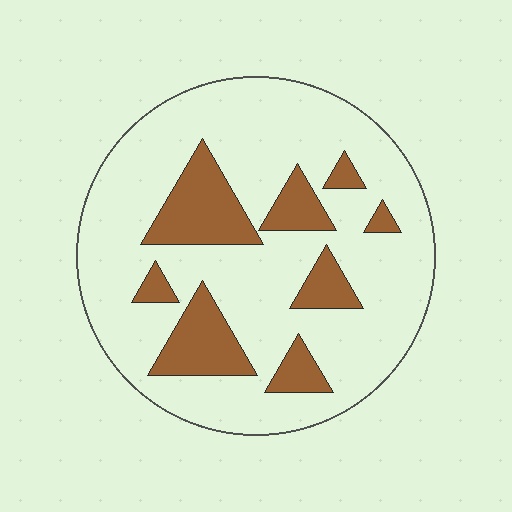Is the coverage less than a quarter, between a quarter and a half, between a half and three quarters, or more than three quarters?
Less than a quarter.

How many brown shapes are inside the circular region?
8.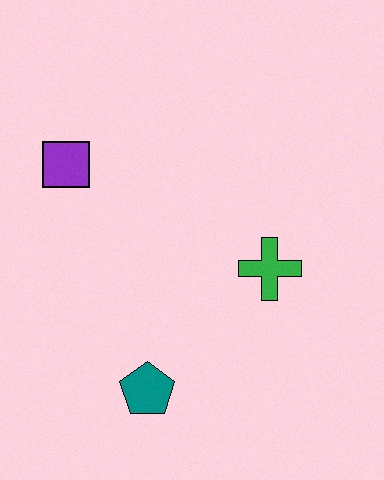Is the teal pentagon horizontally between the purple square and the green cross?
Yes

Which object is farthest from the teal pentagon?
The purple square is farthest from the teal pentagon.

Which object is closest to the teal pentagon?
The green cross is closest to the teal pentagon.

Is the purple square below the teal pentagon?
No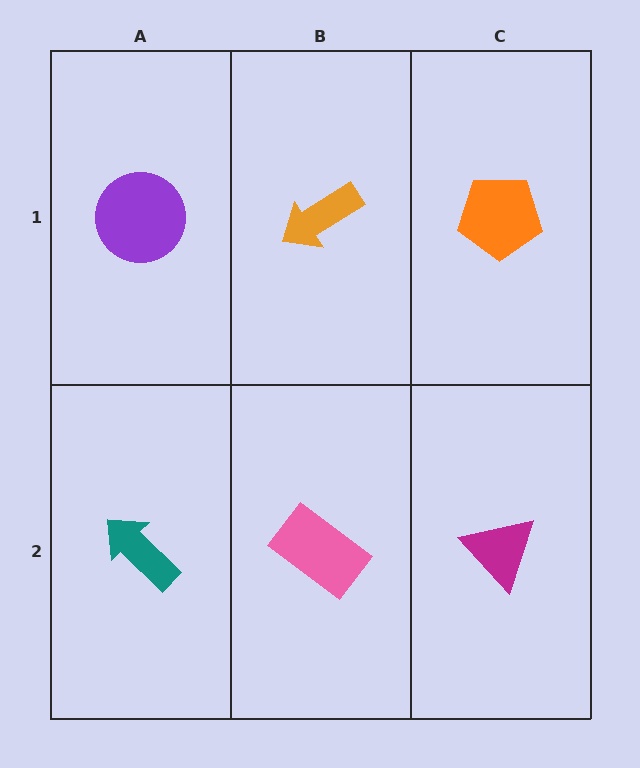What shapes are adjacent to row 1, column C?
A magenta triangle (row 2, column C), an orange arrow (row 1, column B).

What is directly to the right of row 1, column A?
An orange arrow.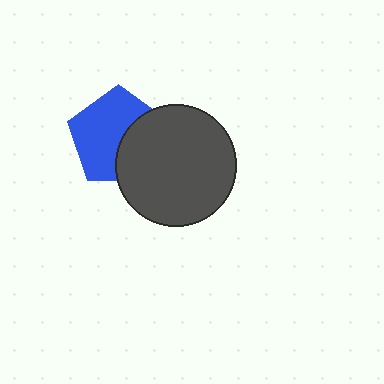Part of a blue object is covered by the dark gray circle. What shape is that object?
It is a pentagon.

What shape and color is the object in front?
The object in front is a dark gray circle.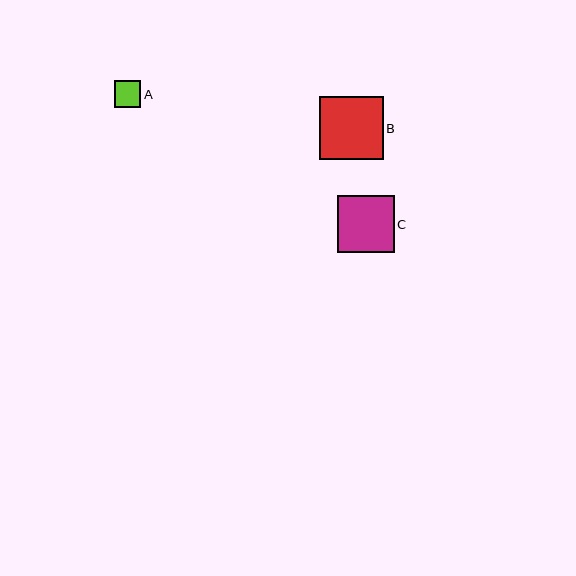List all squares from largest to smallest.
From largest to smallest: B, C, A.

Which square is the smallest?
Square A is the smallest with a size of approximately 27 pixels.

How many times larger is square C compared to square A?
Square C is approximately 2.1 times the size of square A.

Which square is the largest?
Square B is the largest with a size of approximately 63 pixels.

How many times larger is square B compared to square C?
Square B is approximately 1.1 times the size of square C.